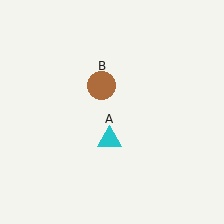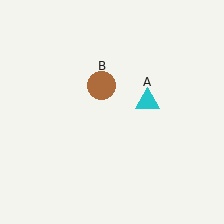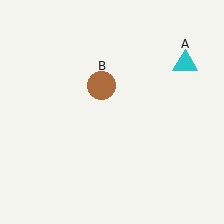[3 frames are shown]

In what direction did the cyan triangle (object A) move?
The cyan triangle (object A) moved up and to the right.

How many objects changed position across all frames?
1 object changed position: cyan triangle (object A).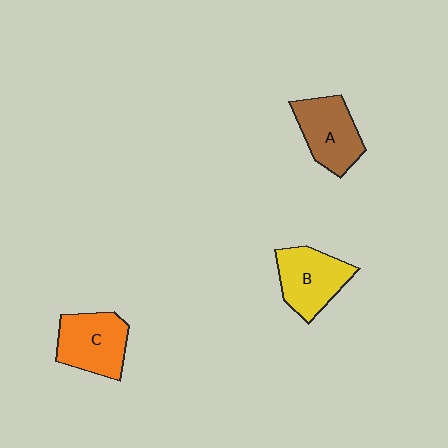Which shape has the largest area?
Shape B (yellow).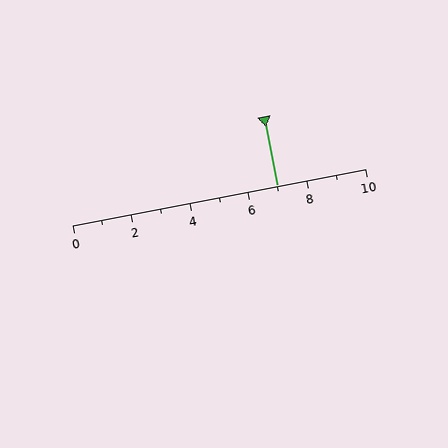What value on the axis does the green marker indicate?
The marker indicates approximately 7.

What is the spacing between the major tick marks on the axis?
The major ticks are spaced 2 apart.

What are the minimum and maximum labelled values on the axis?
The axis runs from 0 to 10.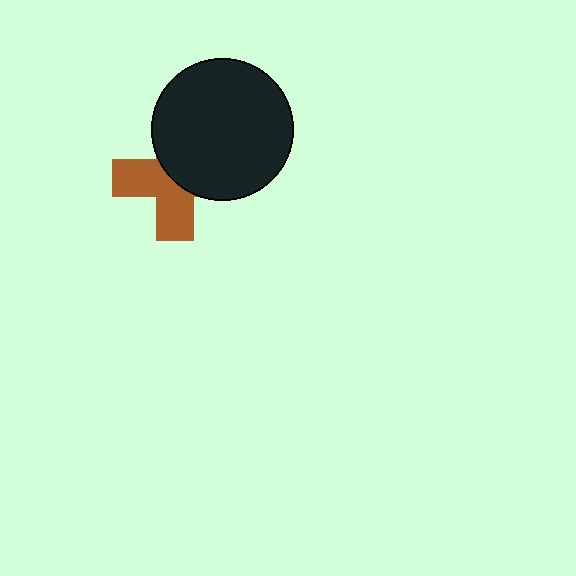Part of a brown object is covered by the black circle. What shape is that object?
It is a cross.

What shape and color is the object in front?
The object in front is a black circle.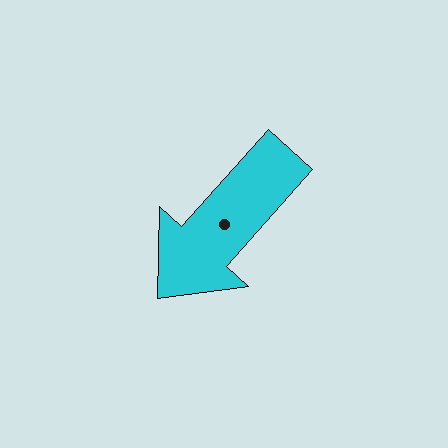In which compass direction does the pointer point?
Southwest.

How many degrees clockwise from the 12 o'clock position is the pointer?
Approximately 222 degrees.